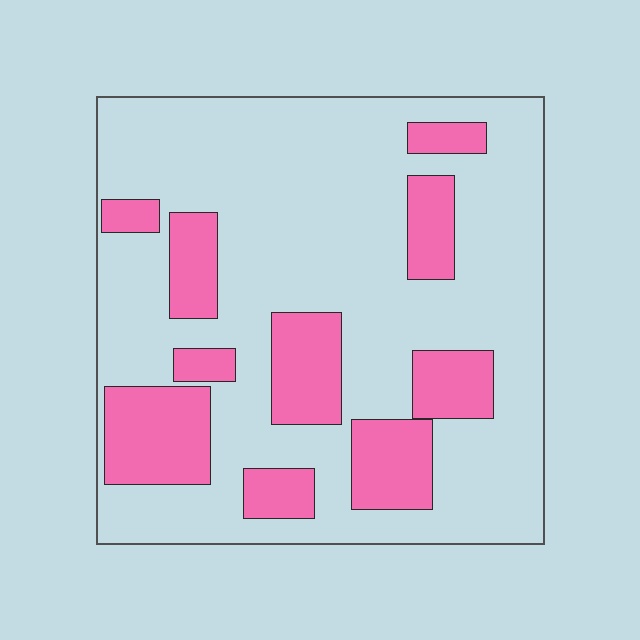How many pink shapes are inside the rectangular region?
10.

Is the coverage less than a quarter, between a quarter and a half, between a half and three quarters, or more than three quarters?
Between a quarter and a half.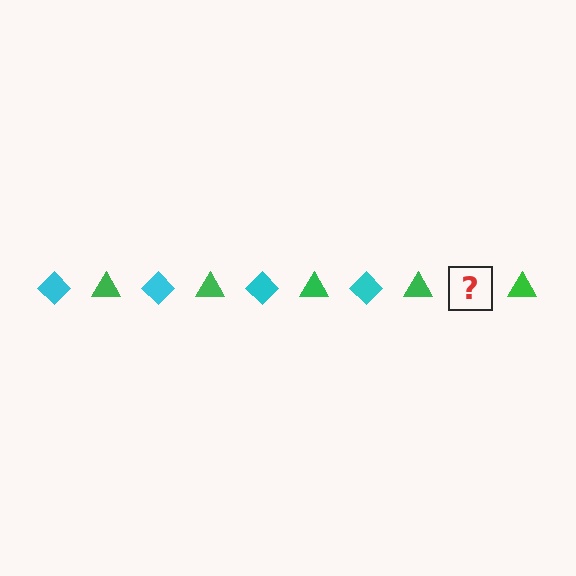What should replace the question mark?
The question mark should be replaced with a cyan diamond.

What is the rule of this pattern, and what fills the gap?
The rule is that the pattern alternates between cyan diamond and green triangle. The gap should be filled with a cyan diamond.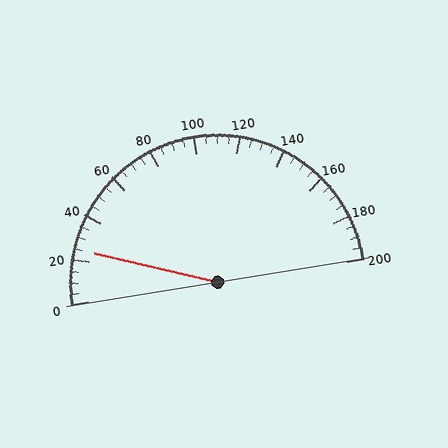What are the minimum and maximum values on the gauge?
The gauge ranges from 0 to 200.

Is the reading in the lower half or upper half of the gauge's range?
The reading is in the lower half of the range (0 to 200).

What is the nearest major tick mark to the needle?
The nearest major tick mark is 20.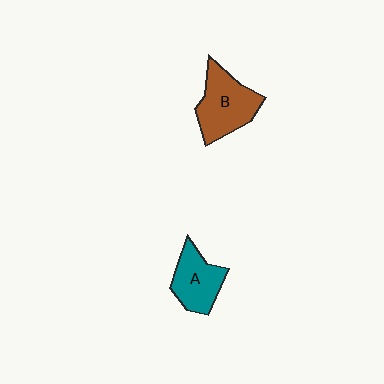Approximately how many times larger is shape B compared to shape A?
Approximately 1.3 times.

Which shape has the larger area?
Shape B (brown).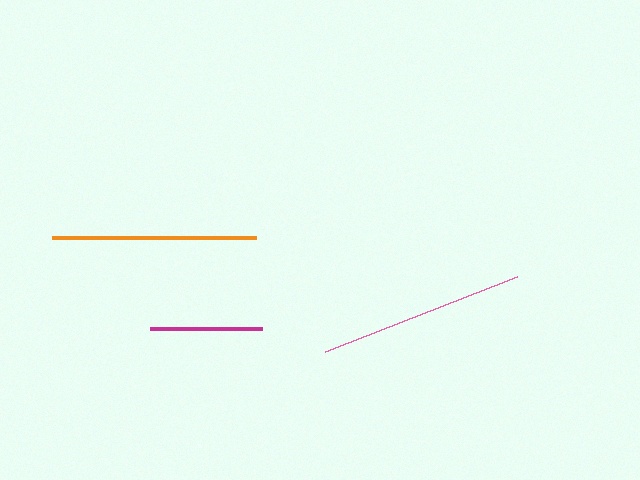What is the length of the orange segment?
The orange segment is approximately 204 pixels long.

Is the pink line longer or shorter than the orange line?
The pink line is longer than the orange line.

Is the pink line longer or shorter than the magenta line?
The pink line is longer than the magenta line.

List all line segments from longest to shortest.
From longest to shortest: pink, orange, magenta.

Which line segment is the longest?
The pink line is the longest at approximately 206 pixels.